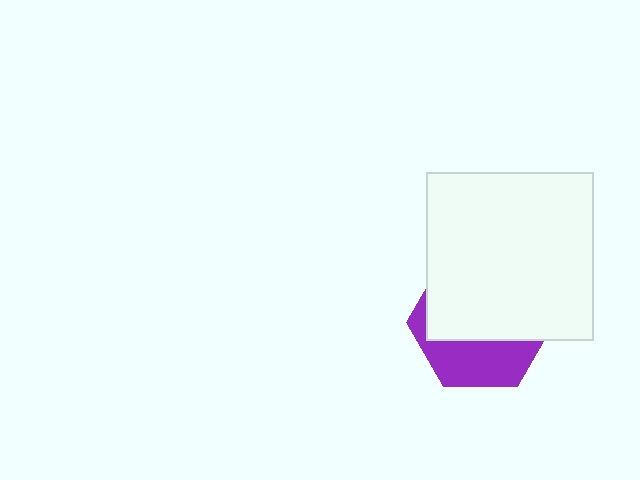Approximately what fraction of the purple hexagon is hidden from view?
Roughly 64% of the purple hexagon is hidden behind the white square.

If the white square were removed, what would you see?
You would see the complete purple hexagon.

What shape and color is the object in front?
The object in front is a white square.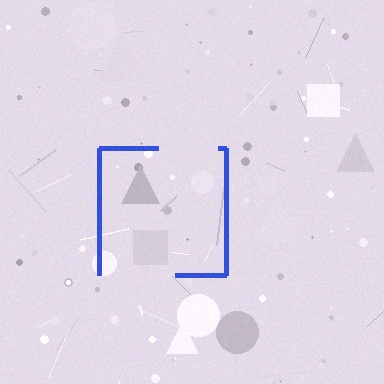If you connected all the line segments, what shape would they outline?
They would outline a square.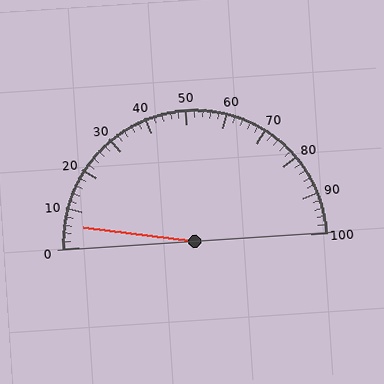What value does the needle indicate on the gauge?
The needle indicates approximately 6.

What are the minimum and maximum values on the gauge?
The gauge ranges from 0 to 100.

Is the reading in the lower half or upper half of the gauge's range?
The reading is in the lower half of the range (0 to 100).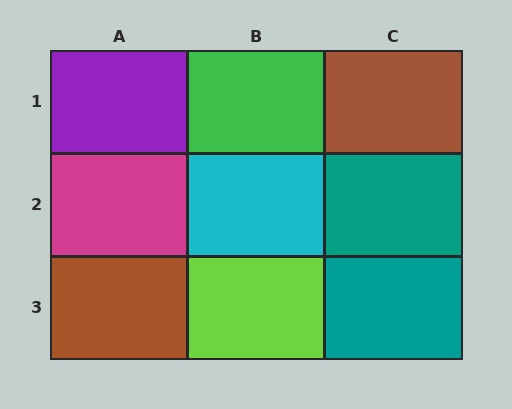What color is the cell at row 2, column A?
Magenta.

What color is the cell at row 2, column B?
Cyan.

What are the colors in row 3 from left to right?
Brown, lime, teal.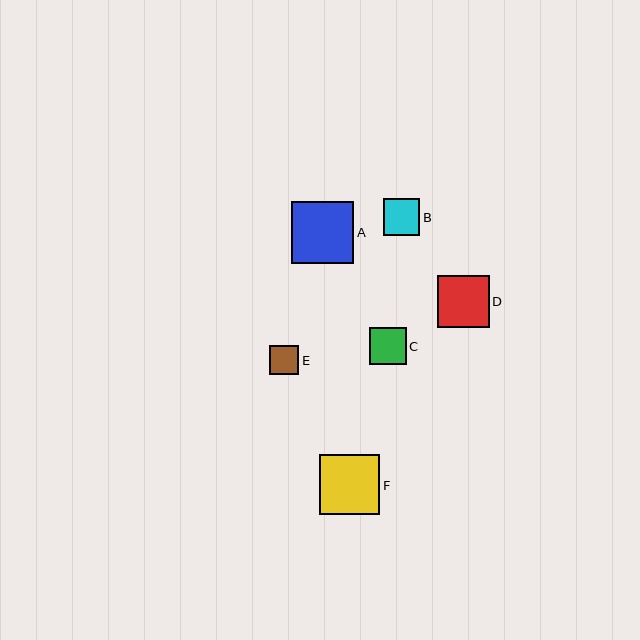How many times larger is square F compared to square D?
Square F is approximately 1.2 times the size of square D.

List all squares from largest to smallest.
From largest to smallest: A, F, D, B, C, E.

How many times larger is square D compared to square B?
Square D is approximately 1.4 times the size of square B.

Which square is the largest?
Square A is the largest with a size of approximately 62 pixels.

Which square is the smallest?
Square E is the smallest with a size of approximately 30 pixels.